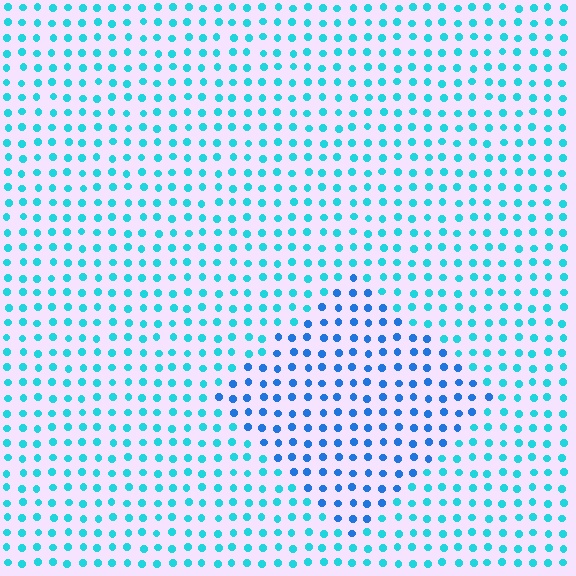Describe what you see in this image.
The image is filled with small cyan elements in a uniform arrangement. A diamond-shaped region is visible where the elements are tinted to a slightly different hue, forming a subtle color boundary.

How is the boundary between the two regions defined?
The boundary is defined purely by a slight shift in hue (about 31 degrees). Spacing, size, and orientation are identical on both sides.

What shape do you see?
I see a diamond.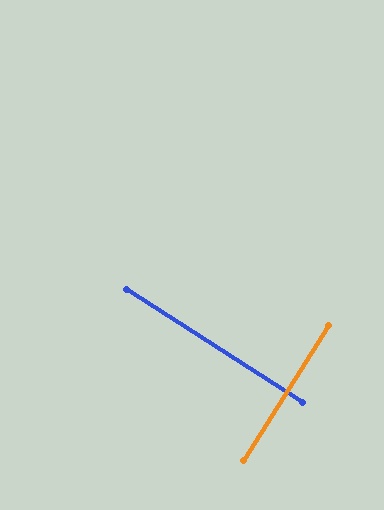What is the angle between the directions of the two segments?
Approximately 89 degrees.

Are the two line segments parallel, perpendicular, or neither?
Perpendicular — they meet at approximately 89°.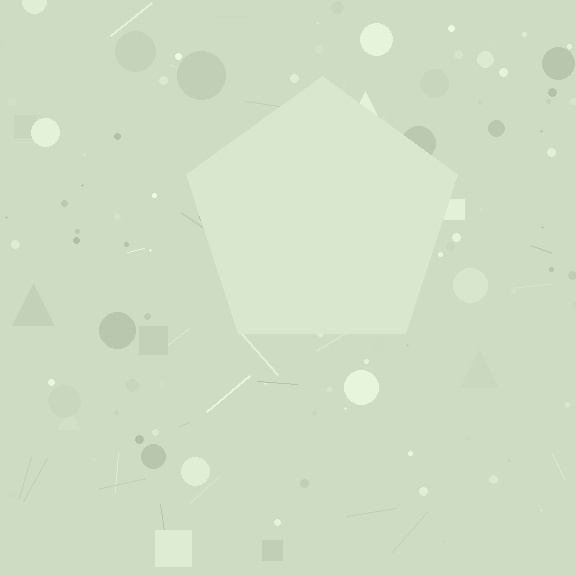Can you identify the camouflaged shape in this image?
The camouflaged shape is a pentagon.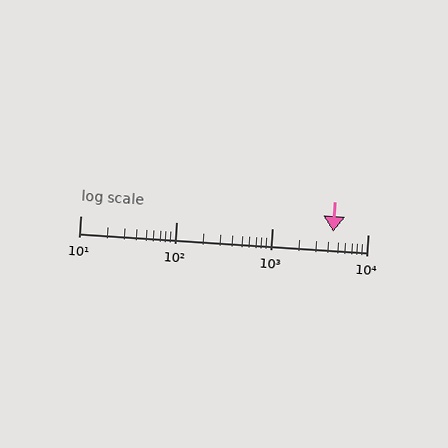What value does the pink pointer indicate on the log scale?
The pointer indicates approximately 4400.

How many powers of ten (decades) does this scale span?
The scale spans 3 decades, from 10 to 10000.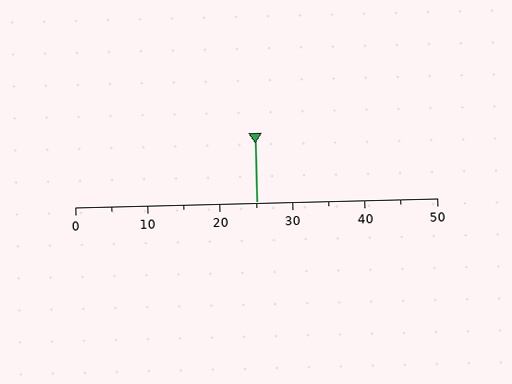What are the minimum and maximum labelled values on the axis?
The axis runs from 0 to 50.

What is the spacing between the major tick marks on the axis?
The major ticks are spaced 10 apart.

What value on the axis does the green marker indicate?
The marker indicates approximately 25.